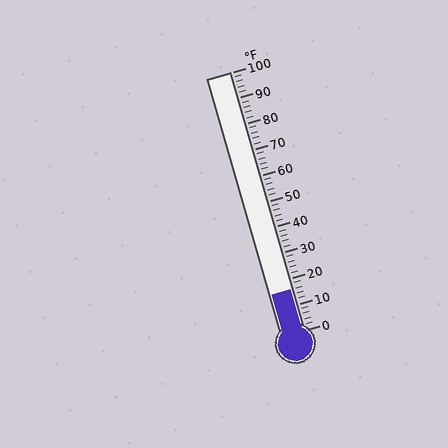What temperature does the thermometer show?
The thermometer shows approximately 16°F.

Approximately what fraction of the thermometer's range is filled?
The thermometer is filled to approximately 15% of its range.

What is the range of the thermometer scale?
The thermometer scale ranges from 0°F to 100°F.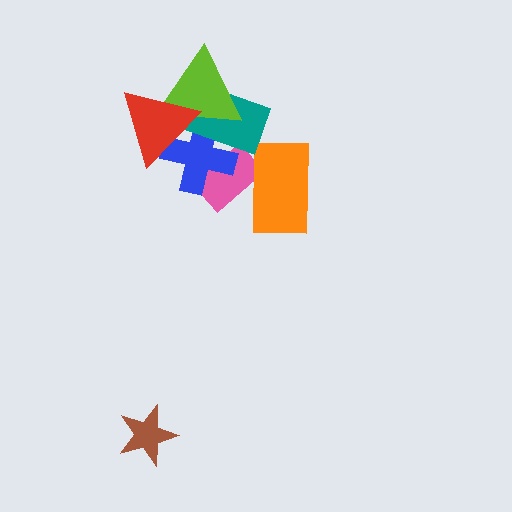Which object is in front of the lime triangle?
The red triangle is in front of the lime triangle.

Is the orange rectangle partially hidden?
No, no other shape covers it.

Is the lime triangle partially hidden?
Yes, it is partially covered by another shape.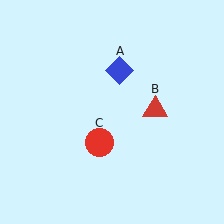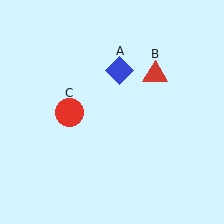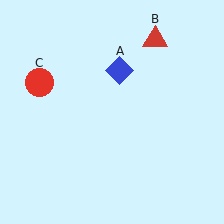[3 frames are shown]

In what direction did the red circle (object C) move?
The red circle (object C) moved up and to the left.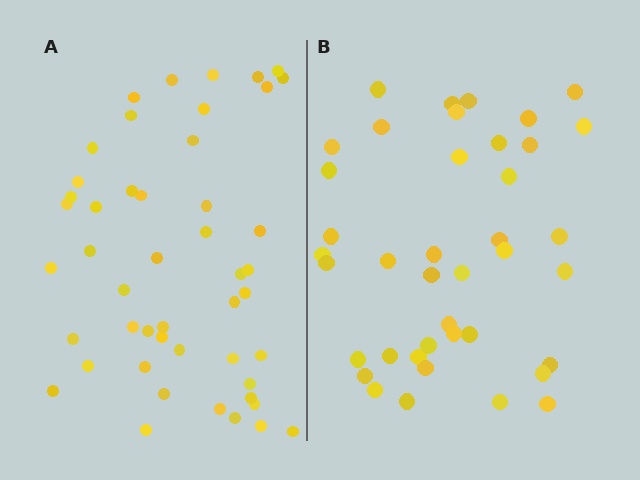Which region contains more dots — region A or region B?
Region A (the left region) has more dots.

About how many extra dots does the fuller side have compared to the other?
Region A has roughly 8 or so more dots than region B.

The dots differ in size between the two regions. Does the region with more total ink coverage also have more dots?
No. Region B has more total ink coverage because its dots are larger, but region A actually contains more individual dots. Total area can be misleading — the number of items is what matters here.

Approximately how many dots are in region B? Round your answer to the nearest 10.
About 40 dots.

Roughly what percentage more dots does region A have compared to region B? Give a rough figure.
About 20% more.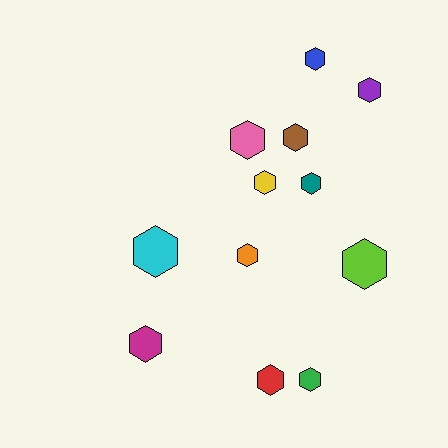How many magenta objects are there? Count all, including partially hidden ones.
There is 1 magenta object.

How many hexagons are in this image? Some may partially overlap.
There are 12 hexagons.